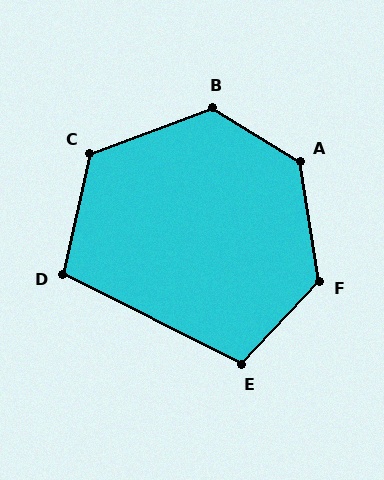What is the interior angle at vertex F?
Approximately 128 degrees (obtuse).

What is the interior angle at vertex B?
Approximately 128 degrees (obtuse).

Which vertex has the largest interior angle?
A, at approximately 130 degrees.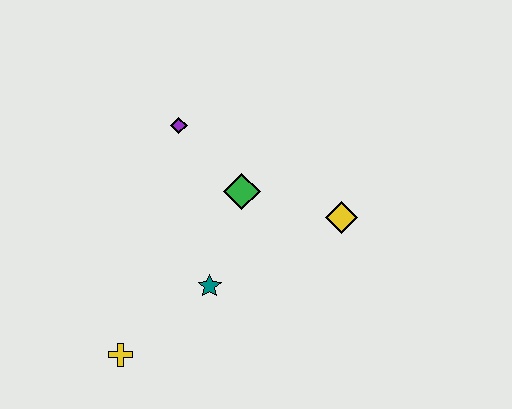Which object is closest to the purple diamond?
The green diamond is closest to the purple diamond.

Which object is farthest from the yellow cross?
The yellow diamond is farthest from the yellow cross.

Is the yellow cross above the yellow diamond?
No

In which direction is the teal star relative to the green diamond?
The teal star is below the green diamond.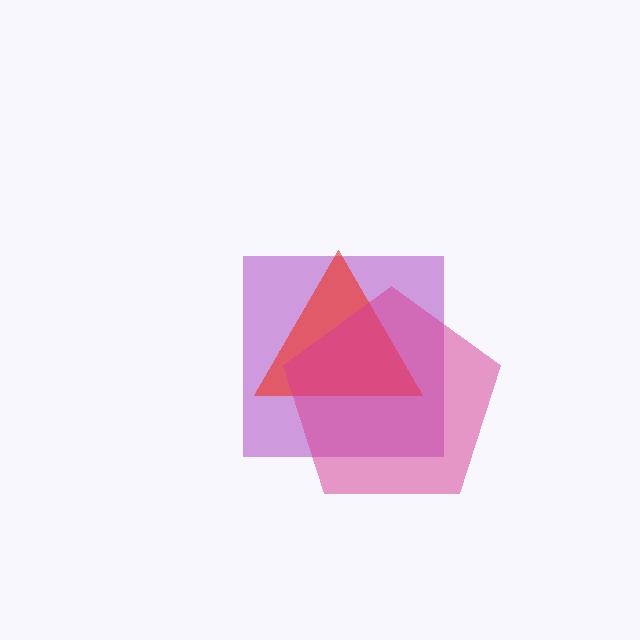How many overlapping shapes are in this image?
There are 3 overlapping shapes in the image.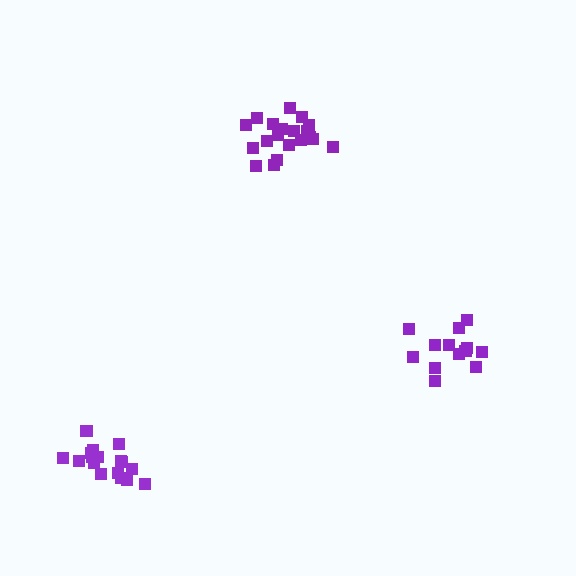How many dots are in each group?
Group 1: 17 dots, Group 2: 14 dots, Group 3: 20 dots (51 total).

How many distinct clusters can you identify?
There are 3 distinct clusters.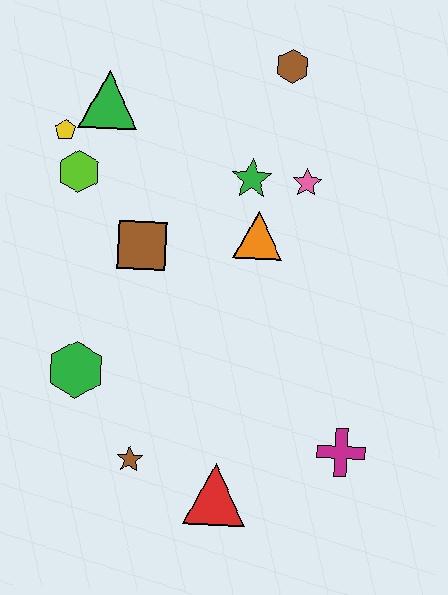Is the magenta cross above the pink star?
No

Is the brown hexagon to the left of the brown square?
No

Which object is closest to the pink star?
The green star is closest to the pink star.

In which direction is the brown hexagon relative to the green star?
The brown hexagon is above the green star.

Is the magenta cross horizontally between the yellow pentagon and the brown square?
No